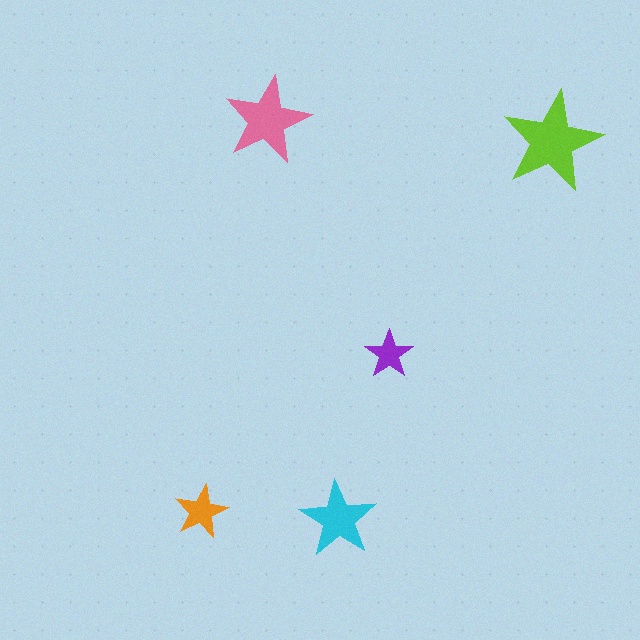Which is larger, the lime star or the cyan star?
The lime one.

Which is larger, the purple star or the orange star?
The orange one.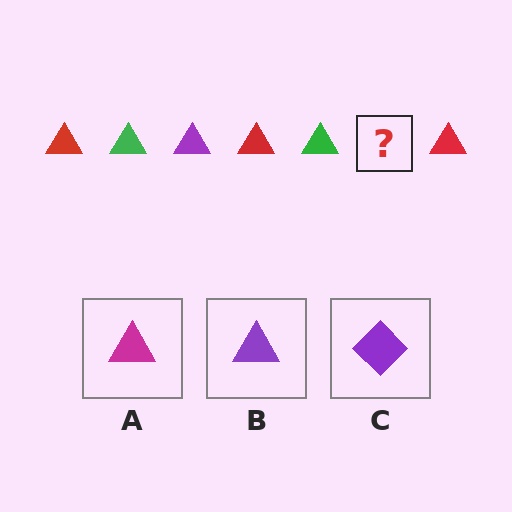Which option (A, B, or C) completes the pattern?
B.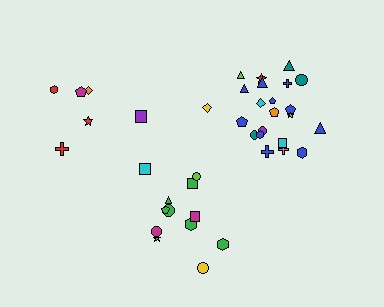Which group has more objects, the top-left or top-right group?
The top-right group.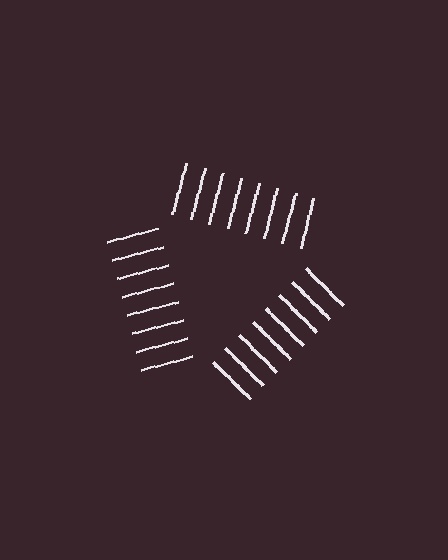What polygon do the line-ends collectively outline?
An illusory triangle — the line segments terminate on its edges but no continuous stroke is drawn.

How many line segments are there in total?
24 — 8 along each of the 3 edges.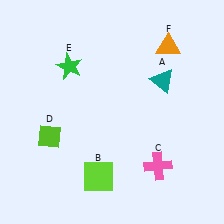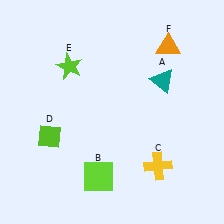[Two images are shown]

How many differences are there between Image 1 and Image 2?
There are 2 differences between the two images.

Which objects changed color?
C changed from pink to yellow. E changed from green to lime.